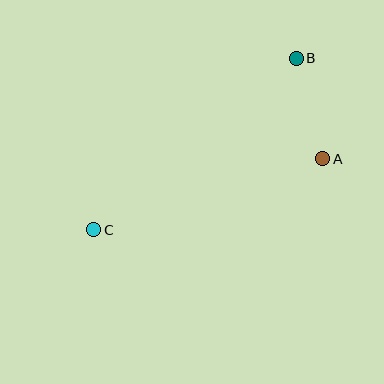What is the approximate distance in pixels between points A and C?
The distance between A and C is approximately 240 pixels.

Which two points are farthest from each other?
Points B and C are farthest from each other.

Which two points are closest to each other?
Points A and B are closest to each other.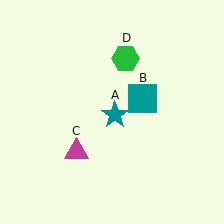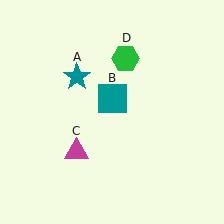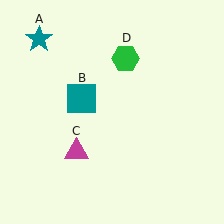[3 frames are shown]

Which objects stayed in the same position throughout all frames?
Magenta triangle (object C) and green hexagon (object D) remained stationary.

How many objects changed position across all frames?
2 objects changed position: teal star (object A), teal square (object B).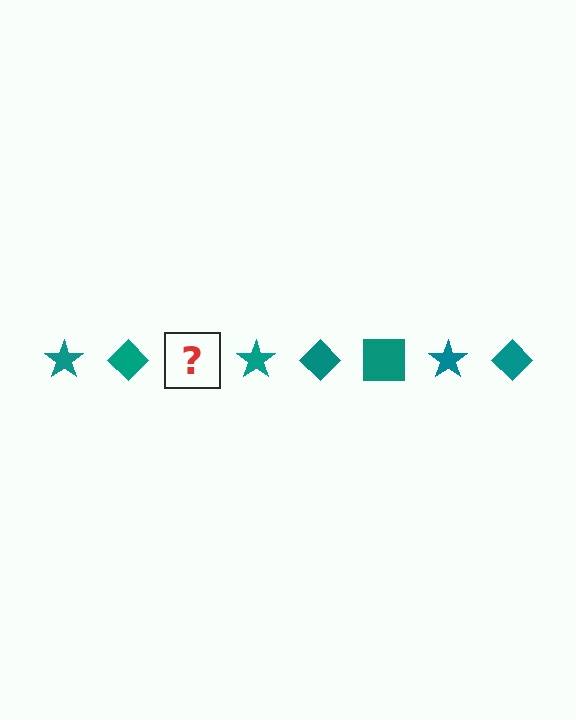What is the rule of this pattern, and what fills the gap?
The rule is that the pattern cycles through star, diamond, square shapes in teal. The gap should be filled with a teal square.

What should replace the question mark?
The question mark should be replaced with a teal square.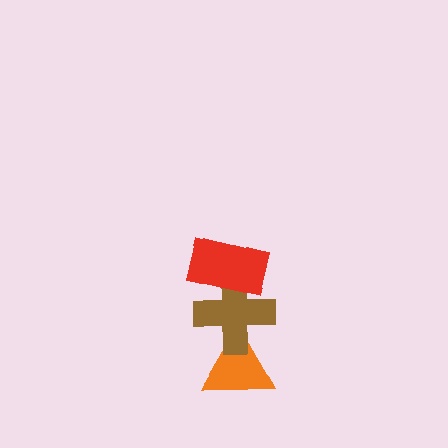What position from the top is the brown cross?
The brown cross is 2nd from the top.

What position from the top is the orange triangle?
The orange triangle is 3rd from the top.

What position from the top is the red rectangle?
The red rectangle is 1st from the top.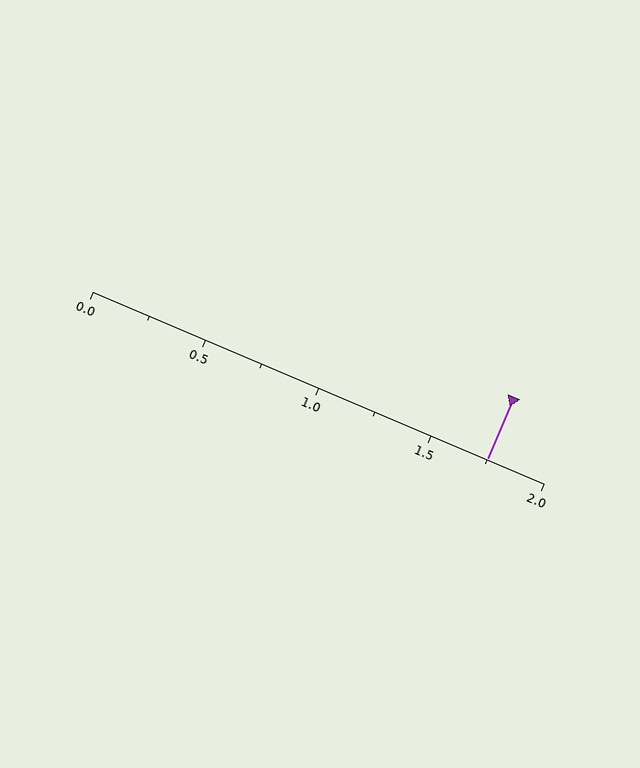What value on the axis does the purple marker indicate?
The marker indicates approximately 1.75.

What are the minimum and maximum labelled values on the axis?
The axis runs from 0.0 to 2.0.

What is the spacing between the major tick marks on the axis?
The major ticks are spaced 0.5 apart.